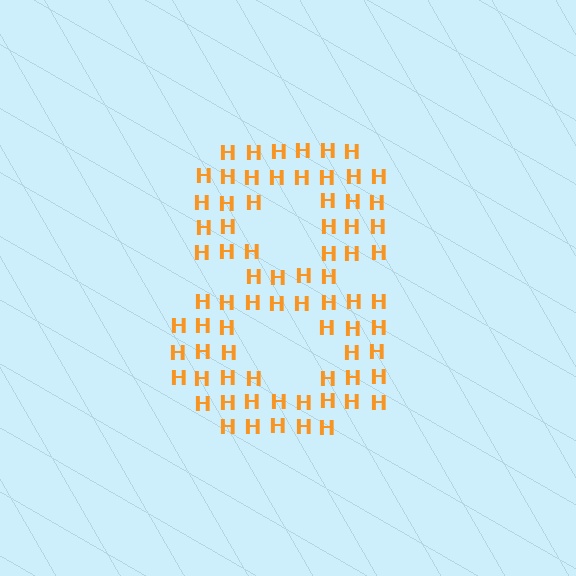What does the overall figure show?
The overall figure shows the digit 8.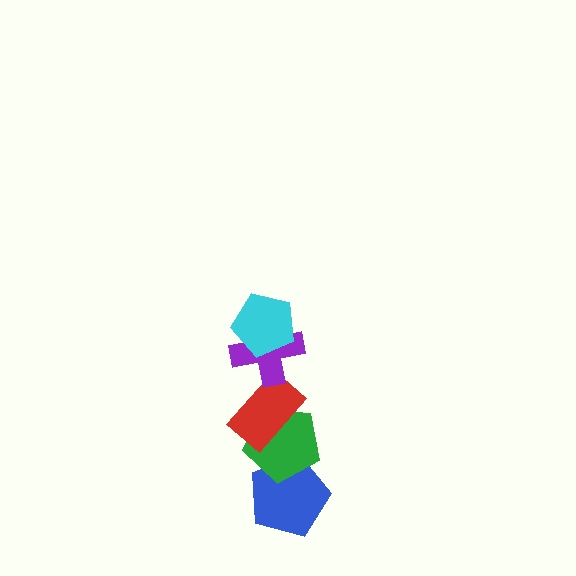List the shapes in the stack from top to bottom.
From top to bottom: the cyan pentagon, the purple cross, the red rectangle, the green pentagon, the blue pentagon.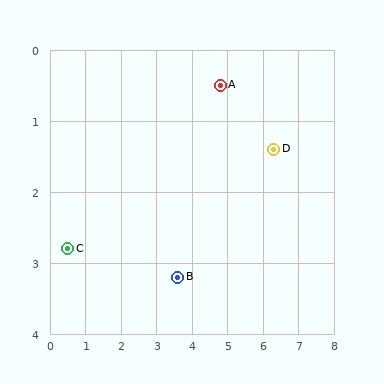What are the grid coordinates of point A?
Point A is at approximately (4.8, 0.5).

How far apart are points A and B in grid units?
Points A and B are about 3.0 grid units apart.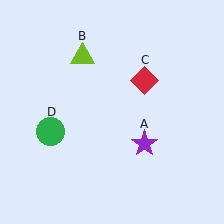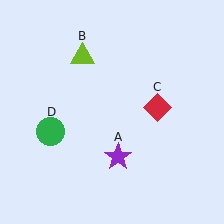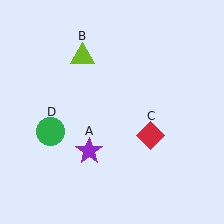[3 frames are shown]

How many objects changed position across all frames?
2 objects changed position: purple star (object A), red diamond (object C).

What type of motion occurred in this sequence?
The purple star (object A), red diamond (object C) rotated clockwise around the center of the scene.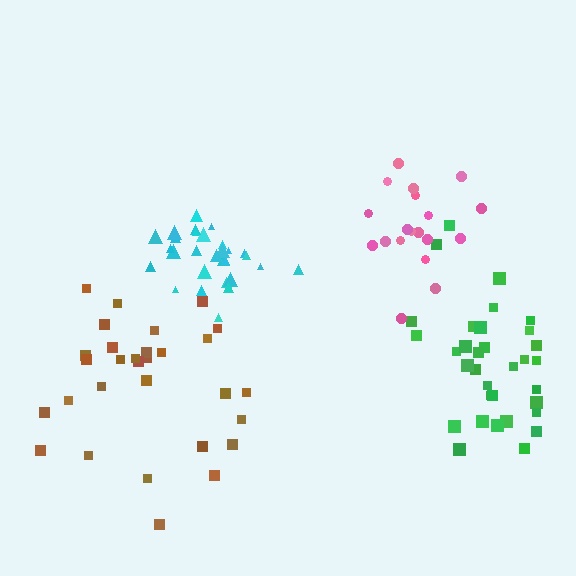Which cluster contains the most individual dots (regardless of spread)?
Green (33).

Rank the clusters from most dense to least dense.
cyan, pink, green, brown.